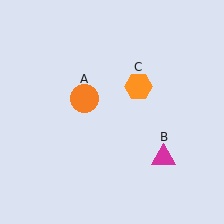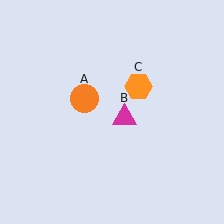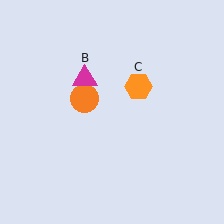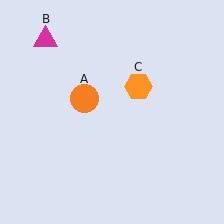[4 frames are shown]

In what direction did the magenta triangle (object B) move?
The magenta triangle (object B) moved up and to the left.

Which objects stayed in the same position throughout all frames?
Orange circle (object A) and orange hexagon (object C) remained stationary.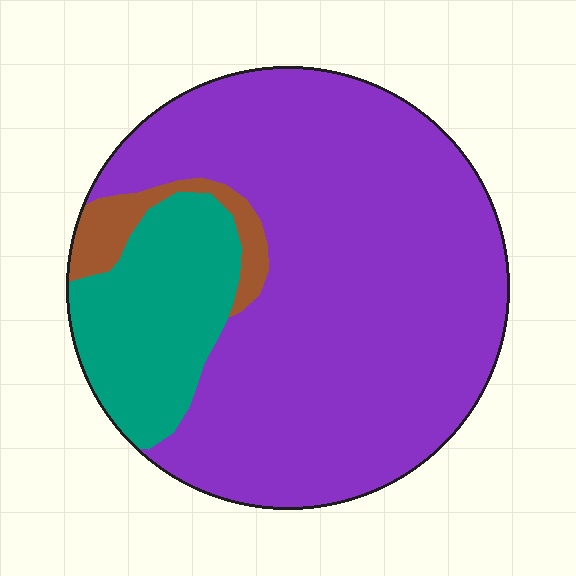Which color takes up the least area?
Brown, at roughly 5%.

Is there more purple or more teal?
Purple.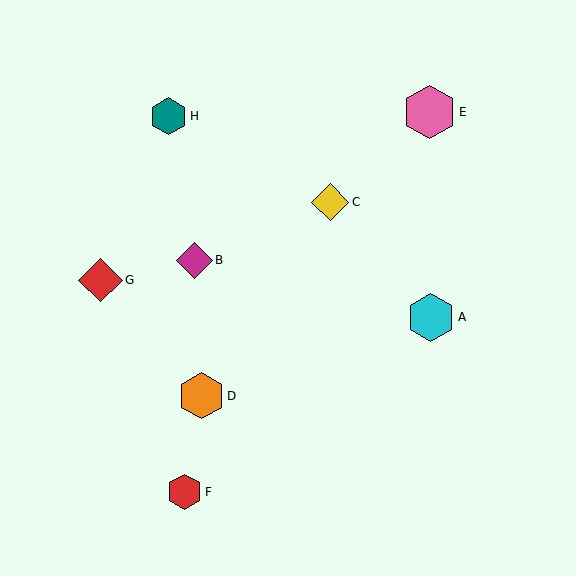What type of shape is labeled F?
Shape F is a red hexagon.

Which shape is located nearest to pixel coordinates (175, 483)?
The red hexagon (labeled F) at (185, 492) is nearest to that location.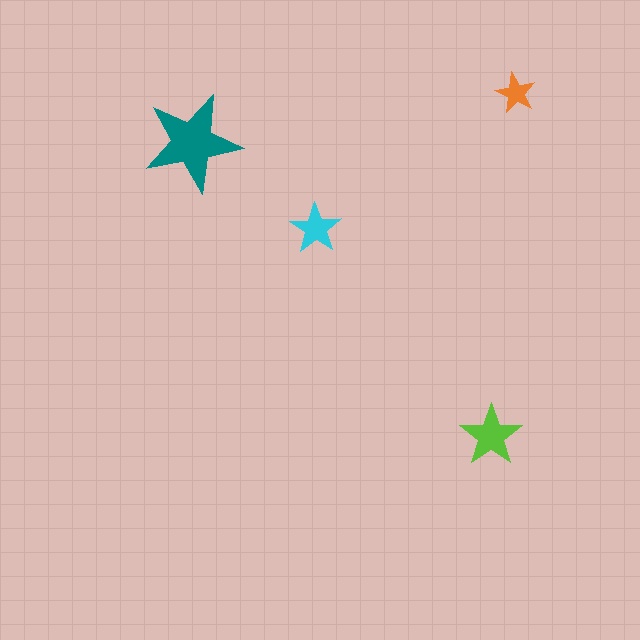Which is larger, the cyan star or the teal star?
The teal one.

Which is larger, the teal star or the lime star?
The teal one.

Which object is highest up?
The orange star is topmost.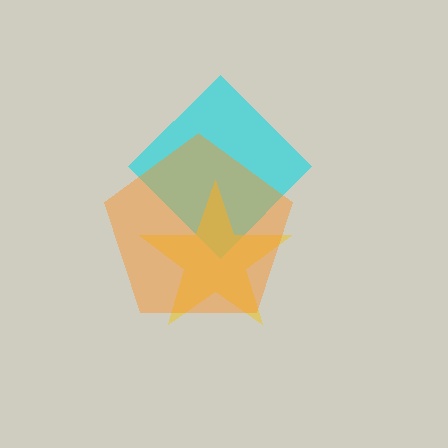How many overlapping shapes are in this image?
There are 3 overlapping shapes in the image.